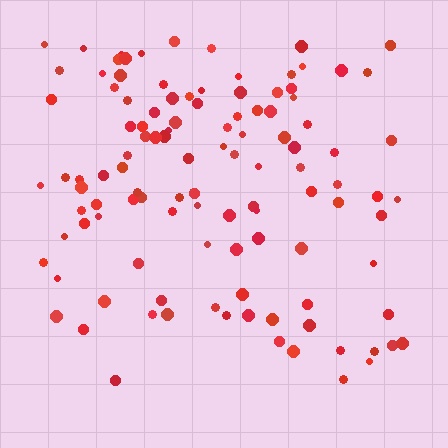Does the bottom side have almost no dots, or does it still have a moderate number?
Still a moderate number, just noticeably fewer than the top.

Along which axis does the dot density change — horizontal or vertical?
Vertical.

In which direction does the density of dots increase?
From bottom to top, with the top side densest.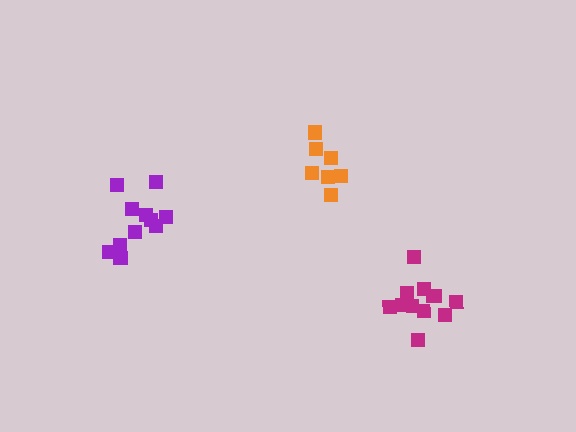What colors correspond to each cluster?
The clusters are colored: orange, magenta, purple.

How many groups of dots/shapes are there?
There are 3 groups.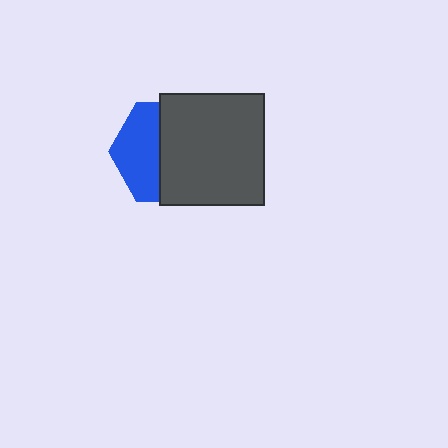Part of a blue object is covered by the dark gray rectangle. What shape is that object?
It is a hexagon.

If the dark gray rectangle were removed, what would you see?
You would see the complete blue hexagon.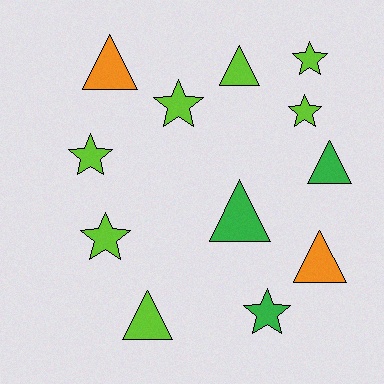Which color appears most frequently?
Lime, with 7 objects.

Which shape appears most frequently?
Star, with 6 objects.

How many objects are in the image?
There are 12 objects.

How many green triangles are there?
There are 2 green triangles.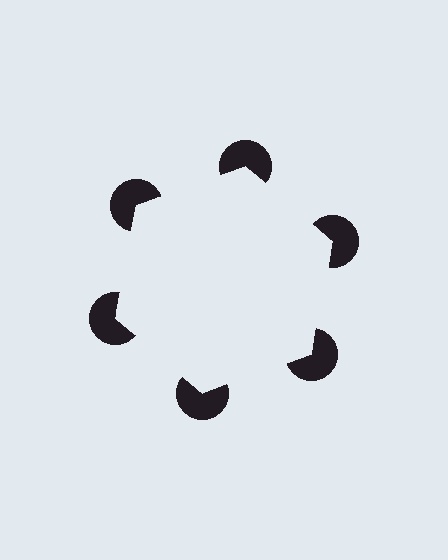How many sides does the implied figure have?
6 sides.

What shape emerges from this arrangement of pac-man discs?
An illusory hexagon — its edges are inferred from the aligned wedge cuts in the pac-man discs, not physically drawn.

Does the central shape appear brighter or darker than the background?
It typically appears slightly brighter than the background, even though no actual brightness change is drawn.